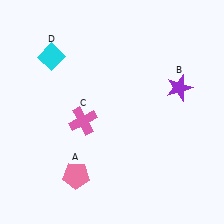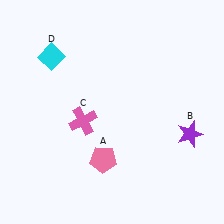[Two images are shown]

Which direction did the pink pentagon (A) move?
The pink pentagon (A) moved right.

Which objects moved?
The objects that moved are: the pink pentagon (A), the purple star (B).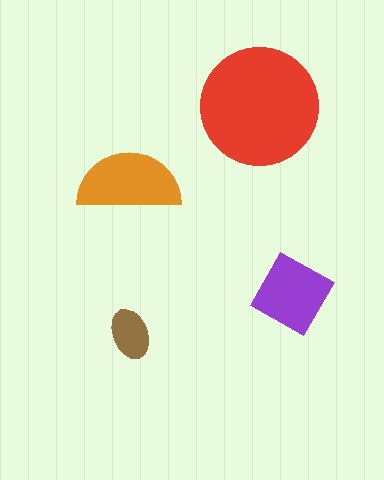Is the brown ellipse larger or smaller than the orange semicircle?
Smaller.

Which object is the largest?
The red circle.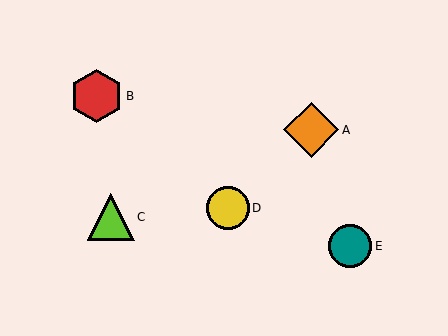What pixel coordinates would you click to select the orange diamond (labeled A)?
Click at (311, 130) to select the orange diamond A.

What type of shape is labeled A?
Shape A is an orange diamond.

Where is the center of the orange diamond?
The center of the orange diamond is at (311, 130).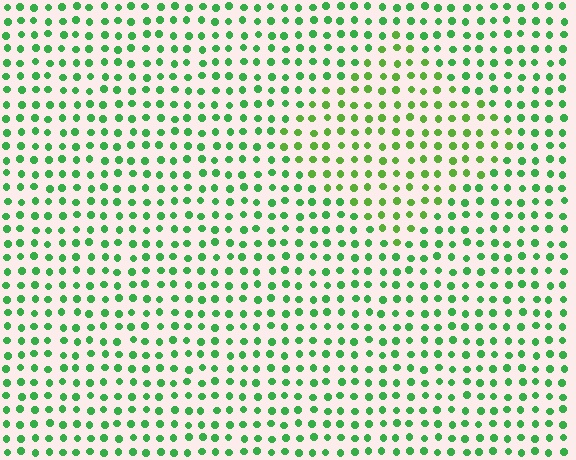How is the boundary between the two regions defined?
The boundary is defined purely by a slight shift in hue (about 27 degrees). Spacing, size, and orientation are identical on both sides.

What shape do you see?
I see a diamond.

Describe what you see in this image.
The image is filled with small green elements in a uniform arrangement. A diamond-shaped region is visible where the elements are tinted to a slightly different hue, forming a subtle color boundary.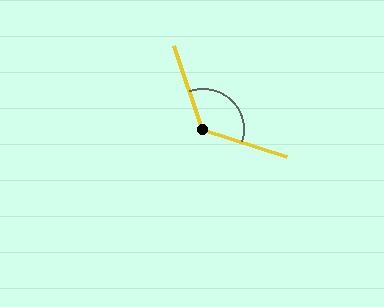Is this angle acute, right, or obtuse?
It is obtuse.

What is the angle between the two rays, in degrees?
Approximately 126 degrees.